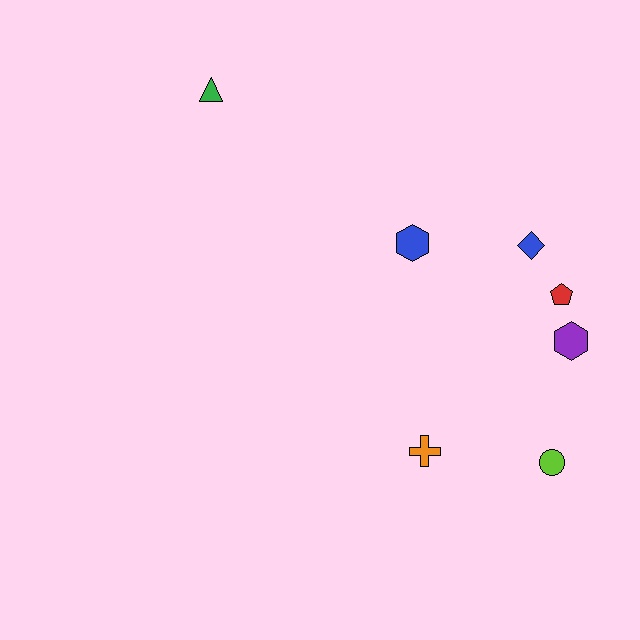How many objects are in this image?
There are 7 objects.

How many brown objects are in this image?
There are no brown objects.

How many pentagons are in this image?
There is 1 pentagon.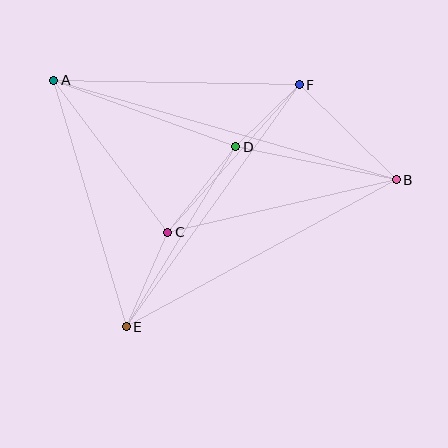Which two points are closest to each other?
Points D and F are closest to each other.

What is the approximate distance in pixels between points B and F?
The distance between B and F is approximately 136 pixels.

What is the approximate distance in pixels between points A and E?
The distance between A and E is approximately 257 pixels.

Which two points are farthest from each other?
Points A and B are farthest from each other.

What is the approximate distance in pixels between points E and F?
The distance between E and F is approximately 298 pixels.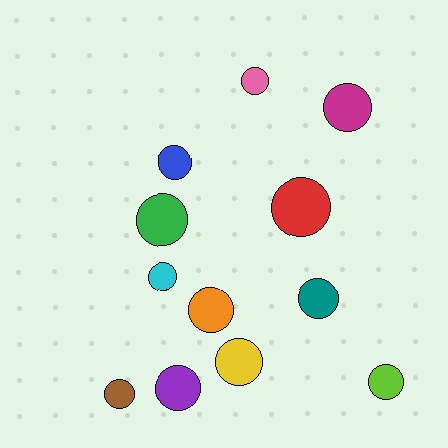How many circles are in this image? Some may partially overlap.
There are 12 circles.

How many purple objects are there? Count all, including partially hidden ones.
There is 1 purple object.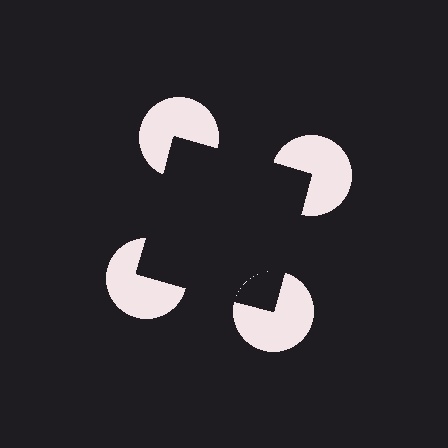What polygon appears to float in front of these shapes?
An illusory square — its edges are inferred from the aligned wedge cuts in the pac-man discs, not physically drawn.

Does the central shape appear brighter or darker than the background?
It typically appears slightly darker than the background, even though no actual brightness change is drawn.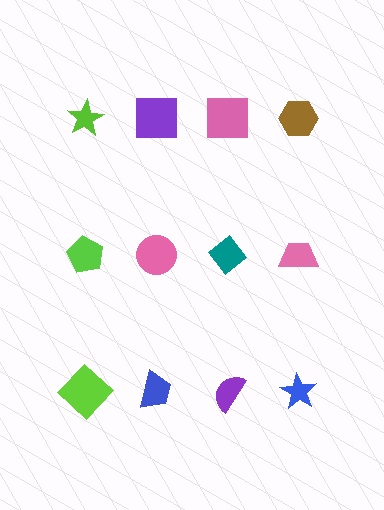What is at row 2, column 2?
A pink circle.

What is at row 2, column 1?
A lime pentagon.